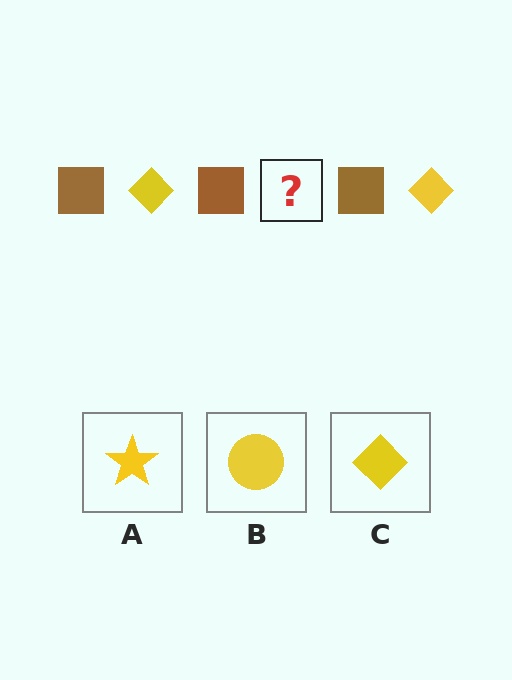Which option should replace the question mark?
Option C.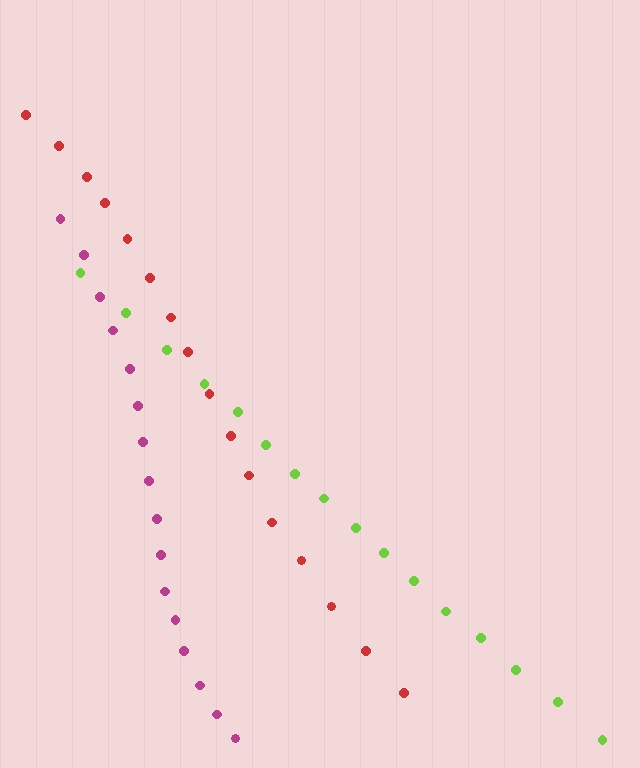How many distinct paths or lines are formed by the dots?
There are 3 distinct paths.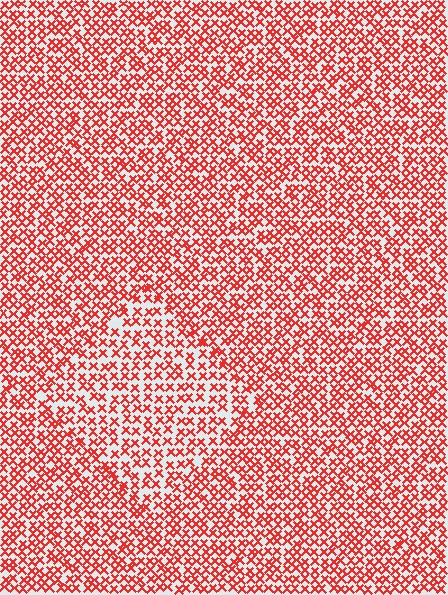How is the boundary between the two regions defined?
The boundary is defined by a change in element density (approximately 1.4x ratio). All elements are the same color, size, and shape.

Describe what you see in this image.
The image contains small red elements arranged at two different densities. A diamond-shaped region is visible where the elements are less densely packed than the surrounding area.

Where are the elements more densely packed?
The elements are more densely packed outside the diamond boundary.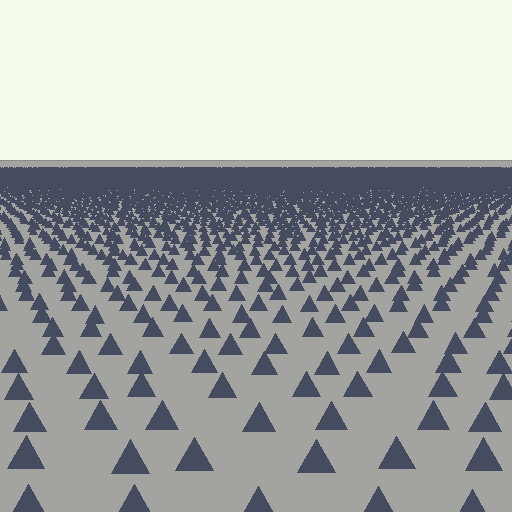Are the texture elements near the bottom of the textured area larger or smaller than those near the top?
Larger. Near the bottom, elements are closer to the viewer and appear at a bigger on-screen size.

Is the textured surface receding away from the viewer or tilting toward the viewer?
The surface is receding away from the viewer. Texture elements get smaller and denser toward the top.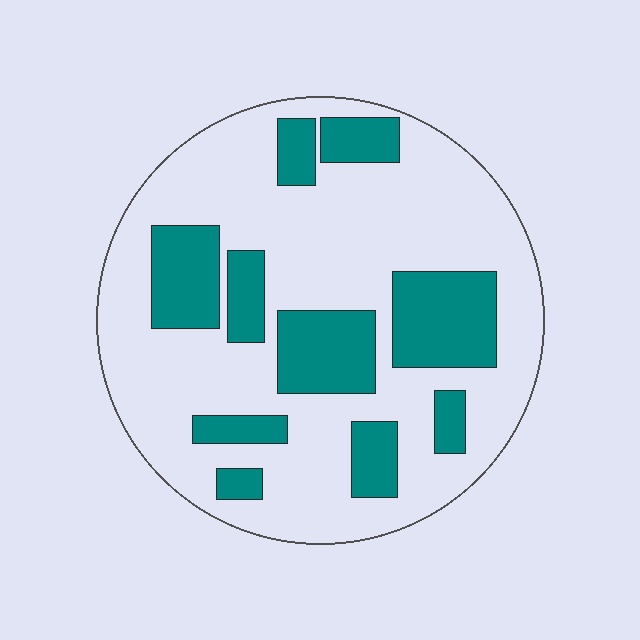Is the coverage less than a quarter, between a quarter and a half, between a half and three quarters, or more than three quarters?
Between a quarter and a half.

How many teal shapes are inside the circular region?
10.